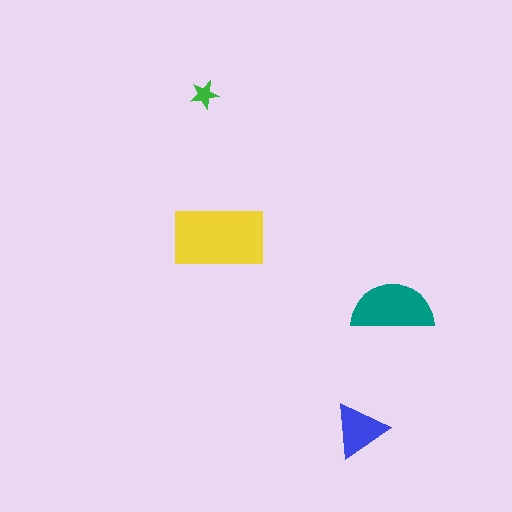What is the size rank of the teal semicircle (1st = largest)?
2nd.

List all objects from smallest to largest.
The green star, the blue triangle, the teal semicircle, the yellow rectangle.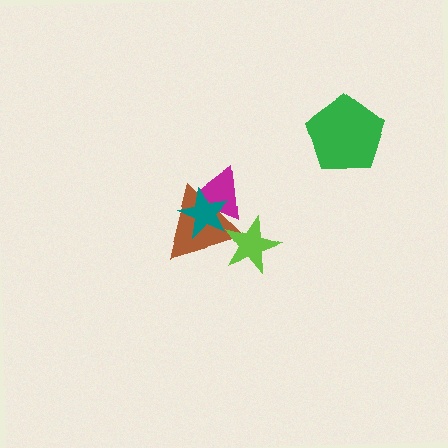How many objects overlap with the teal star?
2 objects overlap with the teal star.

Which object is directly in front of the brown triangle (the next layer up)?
The lime star is directly in front of the brown triangle.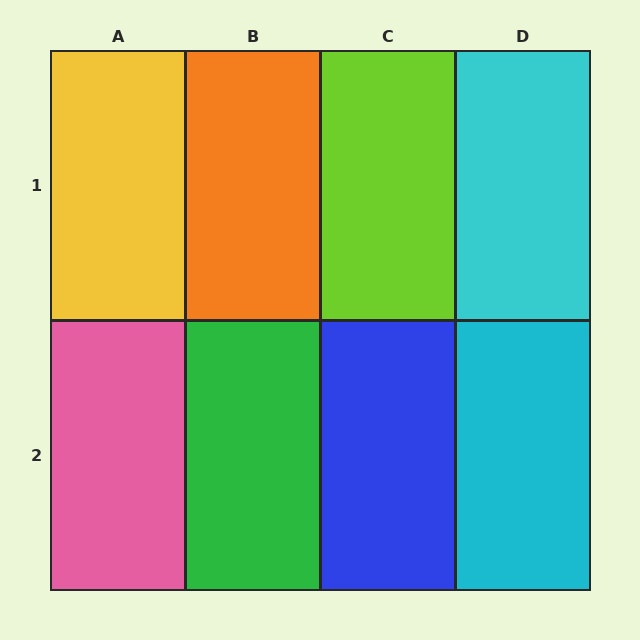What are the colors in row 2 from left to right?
Pink, green, blue, cyan.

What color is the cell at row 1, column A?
Yellow.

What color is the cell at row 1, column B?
Orange.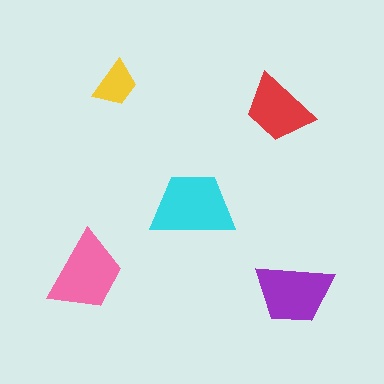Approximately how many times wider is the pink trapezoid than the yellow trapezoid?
About 1.5 times wider.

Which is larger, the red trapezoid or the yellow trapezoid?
The red one.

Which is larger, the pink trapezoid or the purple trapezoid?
The pink one.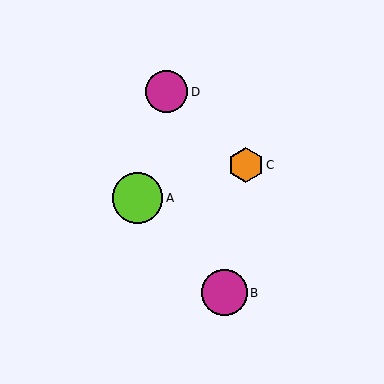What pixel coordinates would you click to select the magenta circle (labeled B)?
Click at (224, 293) to select the magenta circle B.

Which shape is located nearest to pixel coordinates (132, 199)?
The lime circle (labeled A) at (137, 198) is nearest to that location.